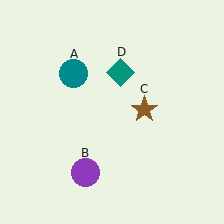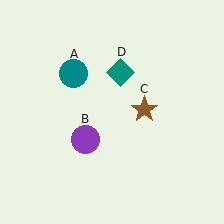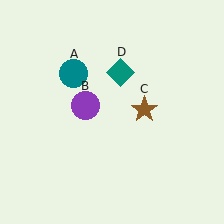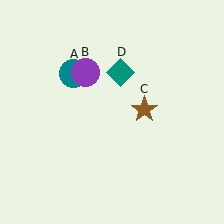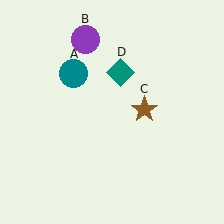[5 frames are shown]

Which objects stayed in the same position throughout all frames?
Teal circle (object A) and brown star (object C) and teal diamond (object D) remained stationary.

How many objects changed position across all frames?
1 object changed position: purple circle (object B).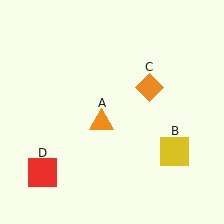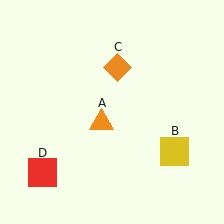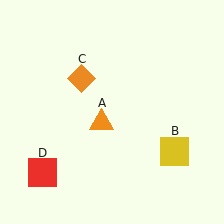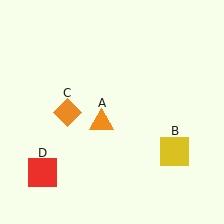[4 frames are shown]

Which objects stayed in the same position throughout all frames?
Orange triangle (object A) and yellow square (object B) and red square (object D) remained stationary.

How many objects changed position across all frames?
1 object changed position: orange diamond (object C).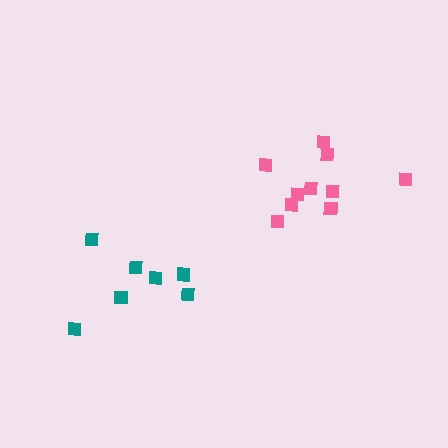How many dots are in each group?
Group 1: 7 dots, Group 2: 10 dots (17 total).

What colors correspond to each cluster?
The clusters are colored: teal, pink.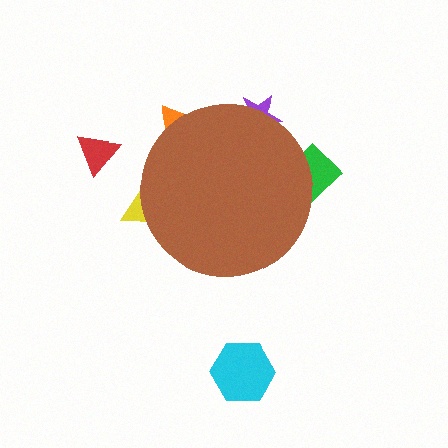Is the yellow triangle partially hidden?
Yes, the yellow triangle is partially hidden behind the brown circle.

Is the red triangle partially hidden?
No, the red triangle is fully visible.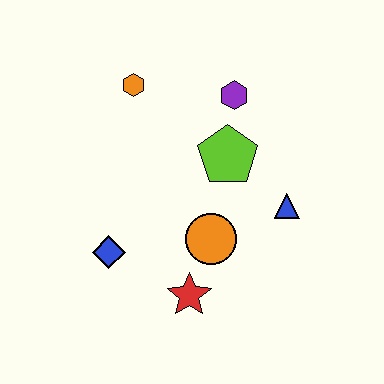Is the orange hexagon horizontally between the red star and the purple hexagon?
No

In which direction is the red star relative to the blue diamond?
The red star is to the right of the blue diamond.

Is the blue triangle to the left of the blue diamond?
No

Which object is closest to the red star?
The orange circle is closest to the red star.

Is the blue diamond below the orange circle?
Yes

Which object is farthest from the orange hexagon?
The red star is farthest from the orange hexagon.